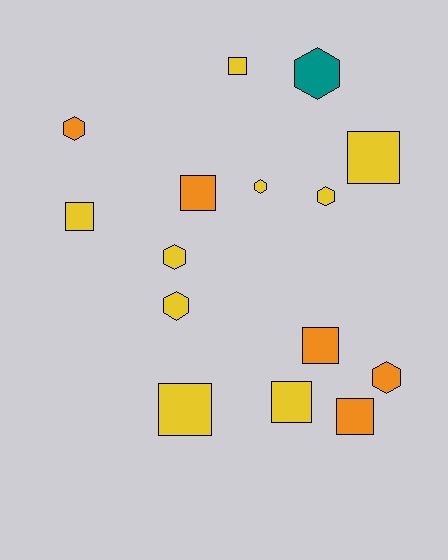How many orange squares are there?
There are 3 orange squares.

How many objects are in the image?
There are 15 objects.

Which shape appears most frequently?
Square, with 8 objects.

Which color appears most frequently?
Yellow, with 9 objects.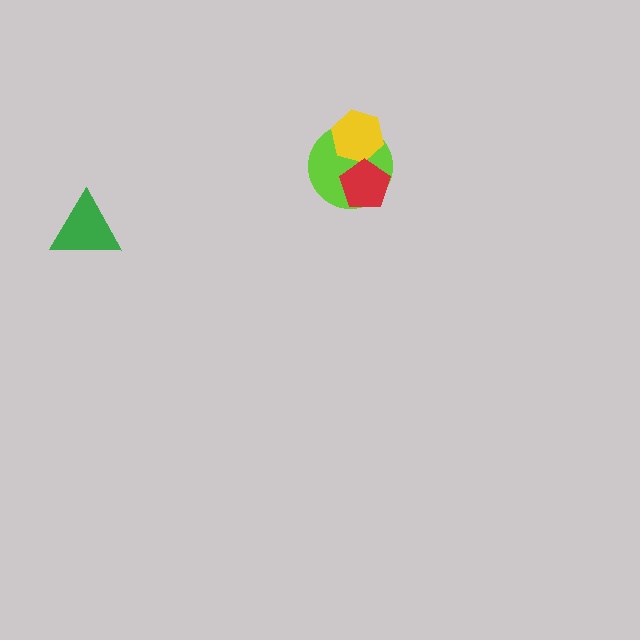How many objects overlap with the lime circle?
2 objects overlap with the lime circle.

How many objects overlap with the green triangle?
0 objects overlap with the green triangle.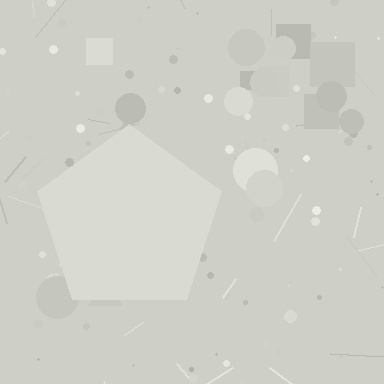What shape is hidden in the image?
A pentagon is hidden in the image.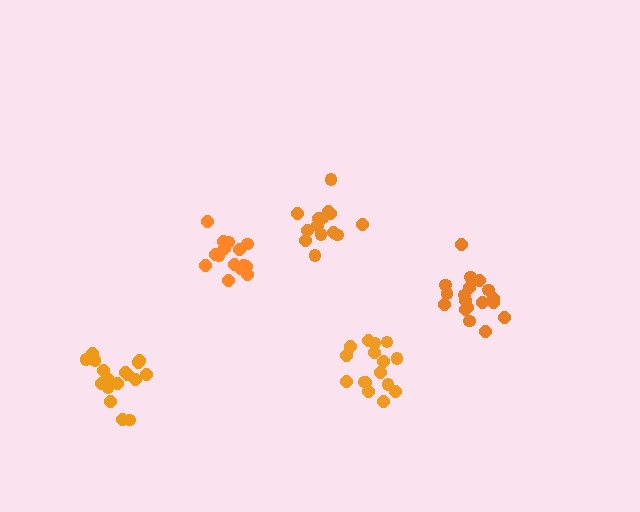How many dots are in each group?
Group 1: 16 dots, Group 2: 15 dots, Group 3: 14 dots, Group 4: 18 dots, Group 5: 17 dots (80 total).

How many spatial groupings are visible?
There are 5 spatial groupings.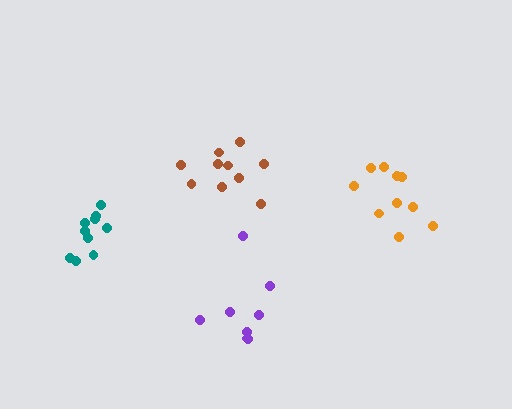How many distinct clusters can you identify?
There are 4 distinct clusters.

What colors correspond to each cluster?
The clusters are colored: teal, orange, purple, brown.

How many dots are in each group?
Group 1: 10 dots, Group 2: 10 dots, Group 3: 9 dots, Group 4: 10 dots (39 total).